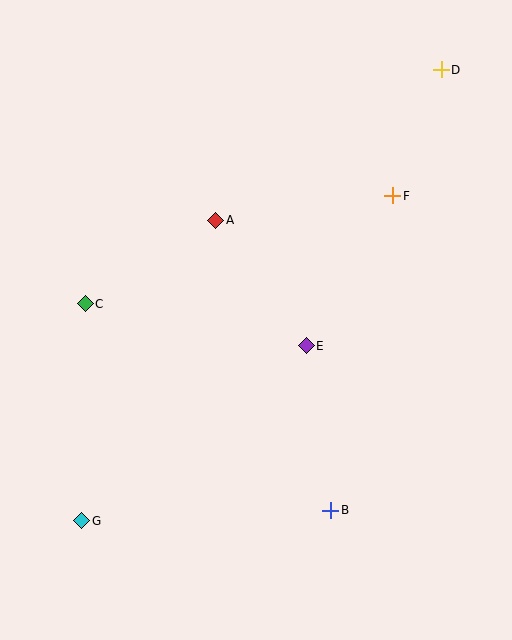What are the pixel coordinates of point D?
Point D is at (441, 70).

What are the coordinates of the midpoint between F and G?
The midpoint between F and G is at (237, 358).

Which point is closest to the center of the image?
Point E at (306, 346) is closest to the center.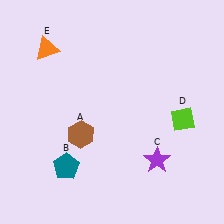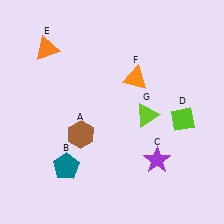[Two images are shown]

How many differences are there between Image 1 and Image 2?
There are 2 differences between the two images.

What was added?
An orange triangle (F), a lime triangle (G) were added in Image 2.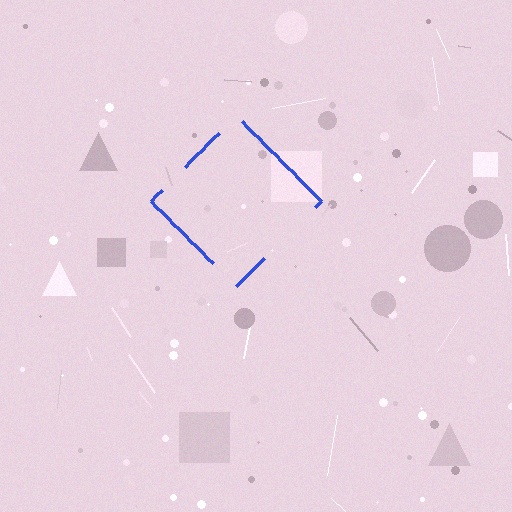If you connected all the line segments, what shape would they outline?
They would outline a diamond.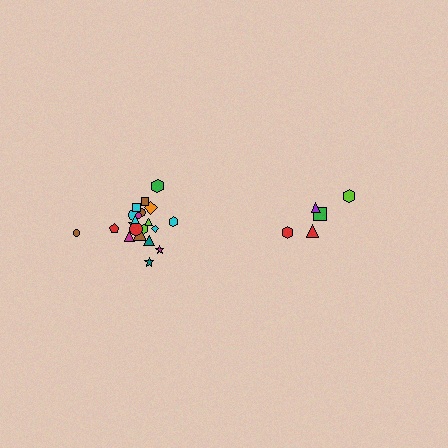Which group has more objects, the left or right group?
The left group.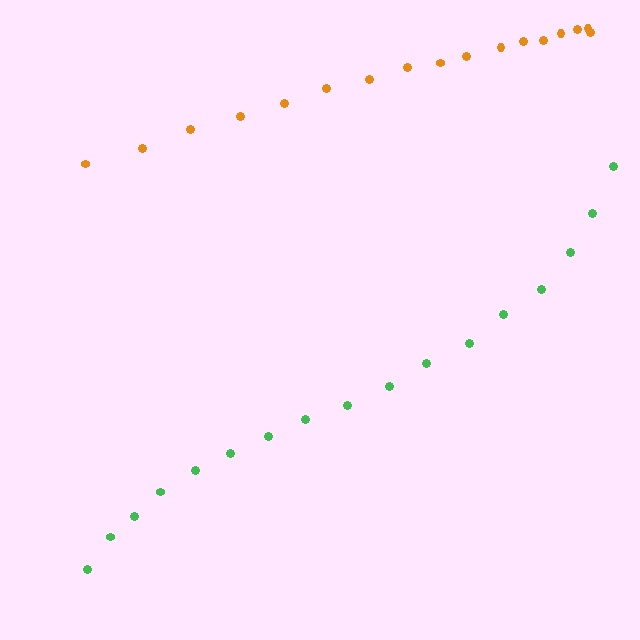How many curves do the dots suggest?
There are 2 distinct paths.